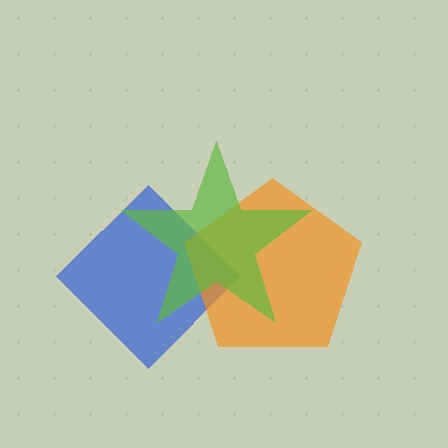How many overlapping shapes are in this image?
There are 3 overlapping shapes in the image.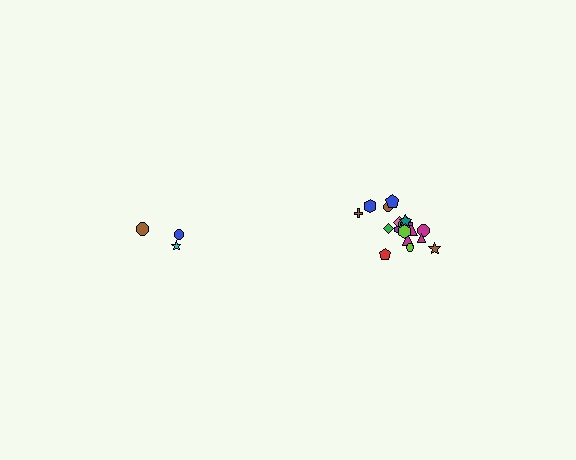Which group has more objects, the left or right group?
The right group.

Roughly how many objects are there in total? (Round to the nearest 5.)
Roughly 20 objects in total.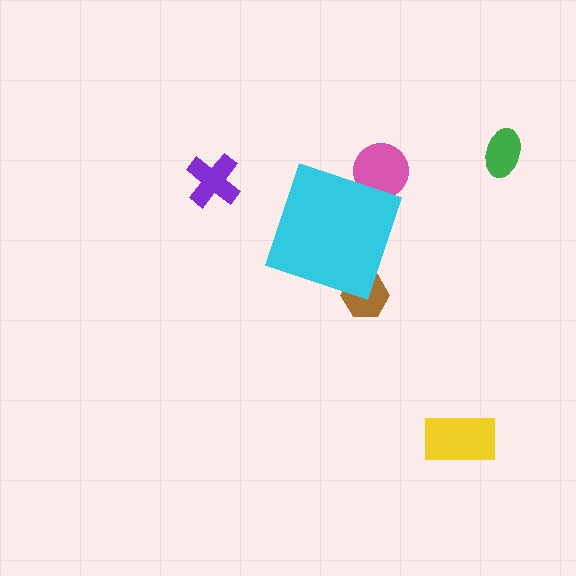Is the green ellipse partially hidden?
No, the green ellipse is fully visible.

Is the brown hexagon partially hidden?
Yes, the brown hexagon is partially hidden behind the cyan diamond.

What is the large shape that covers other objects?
A cyan diamond.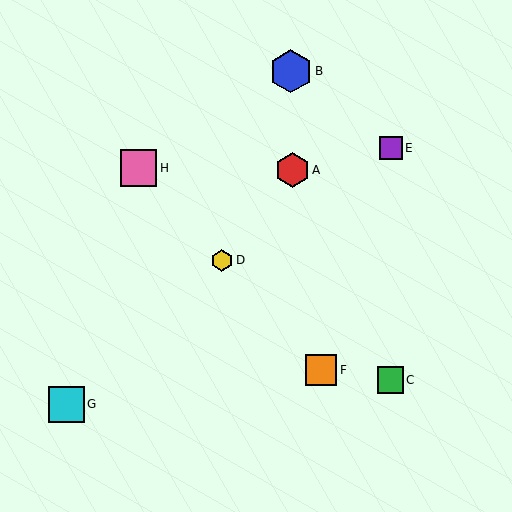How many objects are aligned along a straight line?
3 objects (D, F, H) are aligned along a straight line.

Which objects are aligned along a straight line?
Objects D, F, H are aligned along a straight line.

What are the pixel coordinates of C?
Object C is at (390, 380).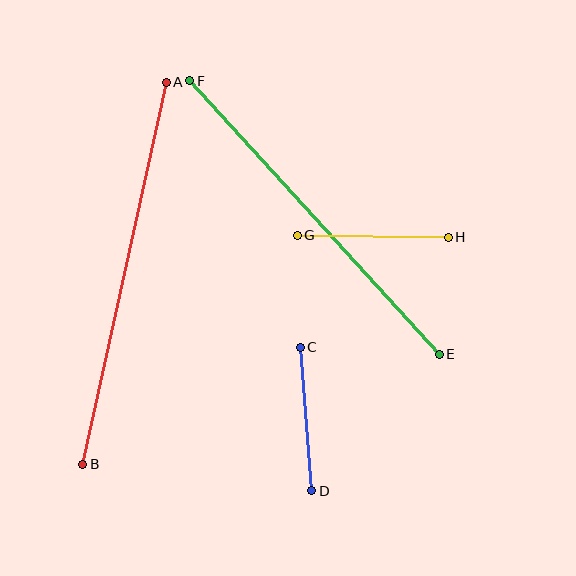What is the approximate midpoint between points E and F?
The midpoint is at approximately (314, 218) pixels.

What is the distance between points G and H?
The distance is approximately 151 pixels.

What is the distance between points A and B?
The distance is approximately 391 pixels.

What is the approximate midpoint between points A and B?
The midpoint is at approximately (125, 273) pixels.